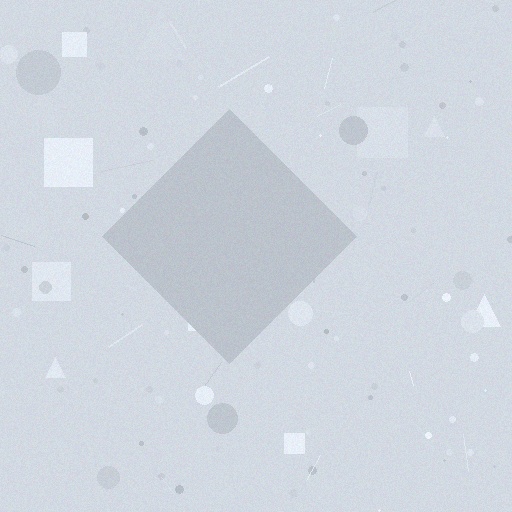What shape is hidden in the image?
A diamond is hidden in the image.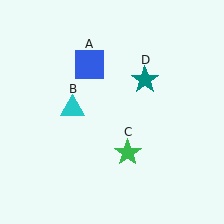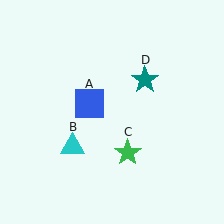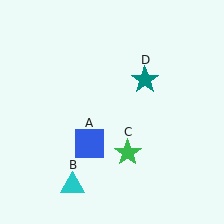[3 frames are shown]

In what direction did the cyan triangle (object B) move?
The cyan triangle (object B) moved down.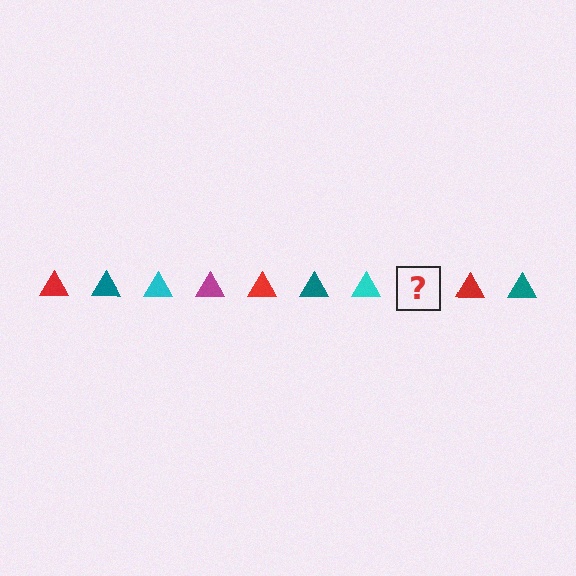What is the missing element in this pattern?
The missing element is a magenta triangle.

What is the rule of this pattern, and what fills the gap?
The rule is that the pattern cycles through red, teal, cyan, magenta triangles. The gap should be filled with a magenta triangle.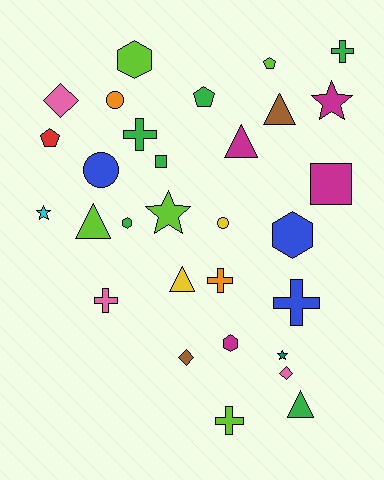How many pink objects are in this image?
There are 3 pink objects.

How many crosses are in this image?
There are 6 crosses.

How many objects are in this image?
There are 30 objects.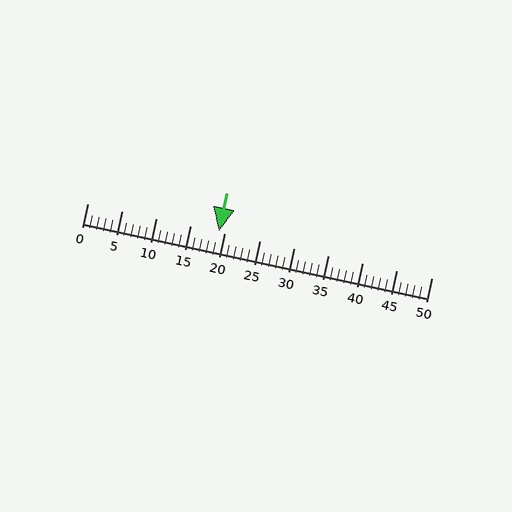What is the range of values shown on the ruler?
The ruler shows values from 0 to 50.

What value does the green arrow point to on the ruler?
The green arrow points to approximately 19.